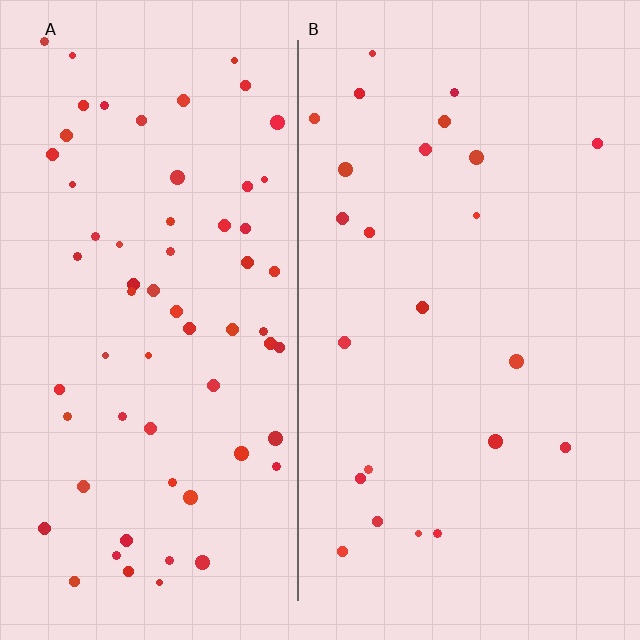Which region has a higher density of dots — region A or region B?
A (the left).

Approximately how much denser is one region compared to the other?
Approximately 2.8× — region A over region B.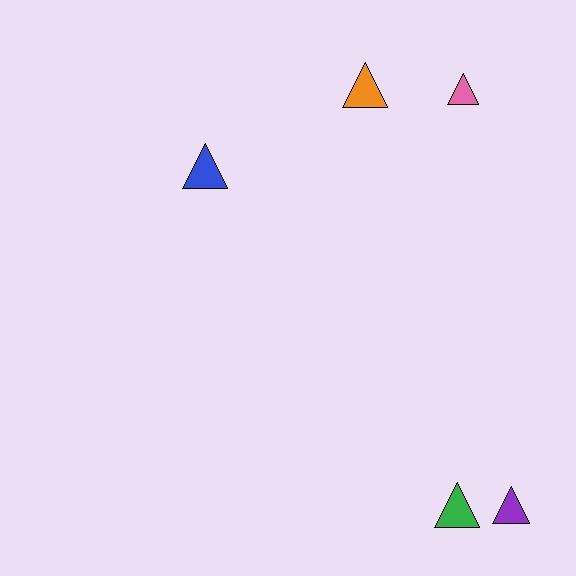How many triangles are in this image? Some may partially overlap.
There are 5 triangles.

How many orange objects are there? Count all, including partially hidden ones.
There is 1 orange object.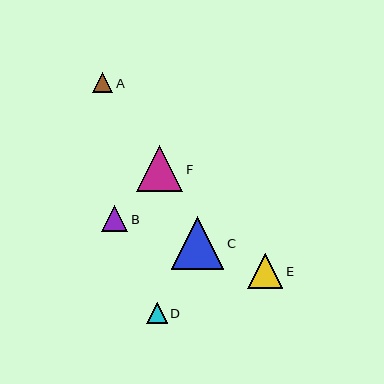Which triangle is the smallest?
Triangle A is the smallest with a size of approximately 21 pixels.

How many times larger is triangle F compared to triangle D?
Triangle F is approximately 2.2 times the size of triangle D.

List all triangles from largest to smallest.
From largest to smallest: C, F, E, B, D, A.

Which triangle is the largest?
Triangle C is the largest with a size of approximately 53 pixels.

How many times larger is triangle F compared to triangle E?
Triangle F is approximately 1.3 times the size of triangle E.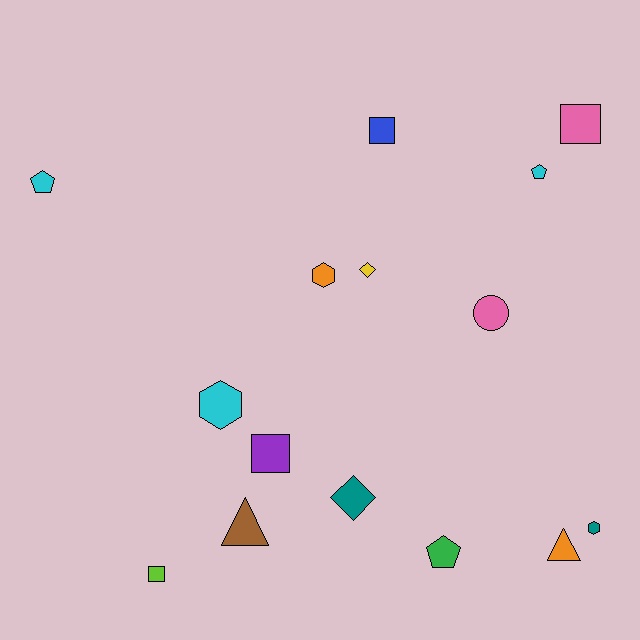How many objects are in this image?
There are 15 objects.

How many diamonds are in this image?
There are 2 diamonds.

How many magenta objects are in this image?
There are no magenta objects.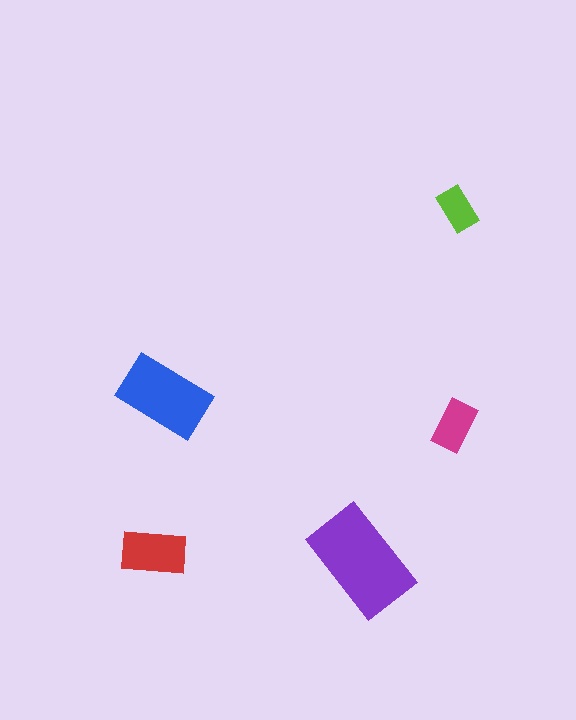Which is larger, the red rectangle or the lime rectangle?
The red one.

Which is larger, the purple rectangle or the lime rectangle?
The purple one.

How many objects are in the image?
There are 5 objects in the image.